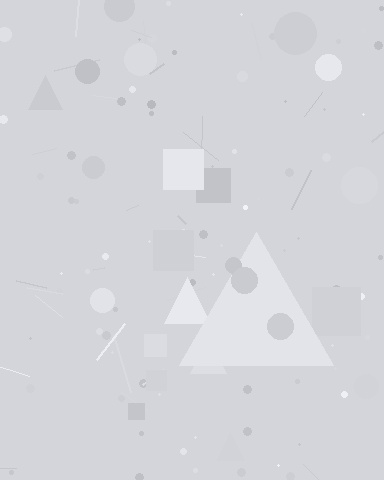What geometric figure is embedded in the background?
A triangle is embedded in the background.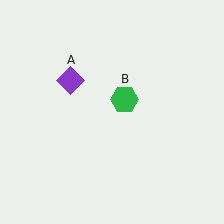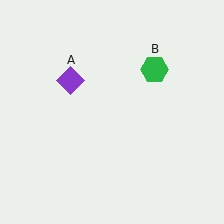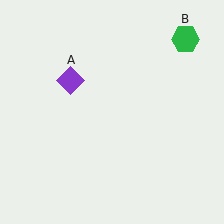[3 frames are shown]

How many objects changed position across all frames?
1 object changed position: green hexagon (object B).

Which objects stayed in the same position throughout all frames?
Purple diamond (object A) remained stationary.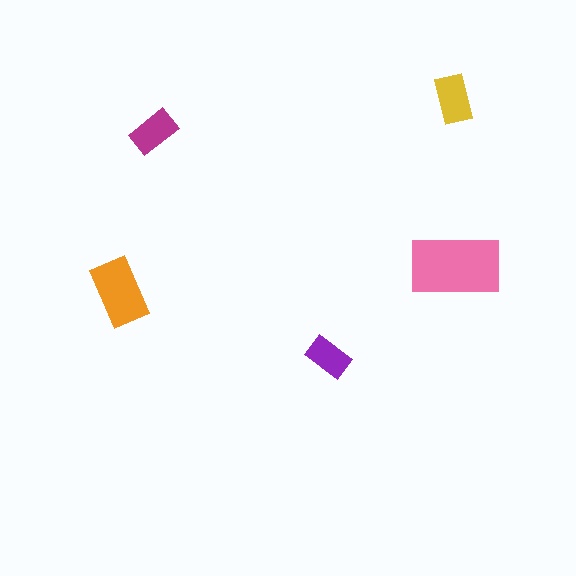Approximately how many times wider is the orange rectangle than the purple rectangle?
About 1.5 times wider.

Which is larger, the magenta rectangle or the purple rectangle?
The magenta one.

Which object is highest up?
The yellow rectangle is topmost.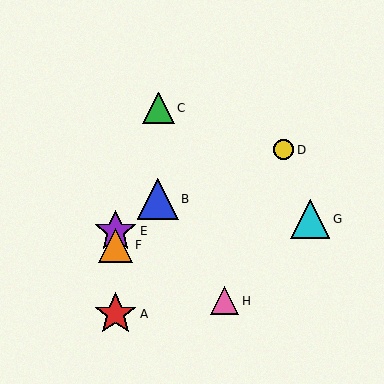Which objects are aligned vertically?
Objects A, E, F are aligned vertically.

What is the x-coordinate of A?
Object A is at x≈116.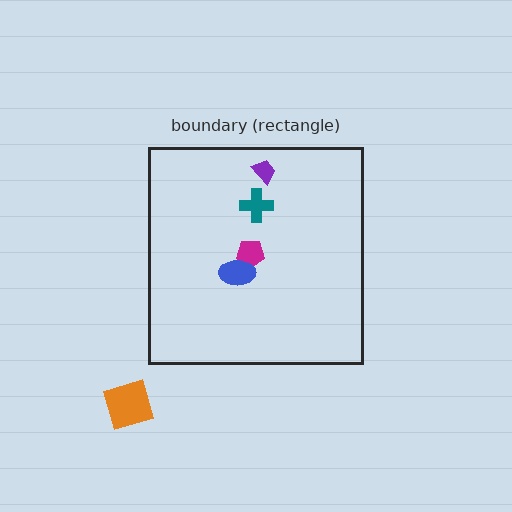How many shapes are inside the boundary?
4 inside, 1 outside.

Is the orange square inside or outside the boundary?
Outside.